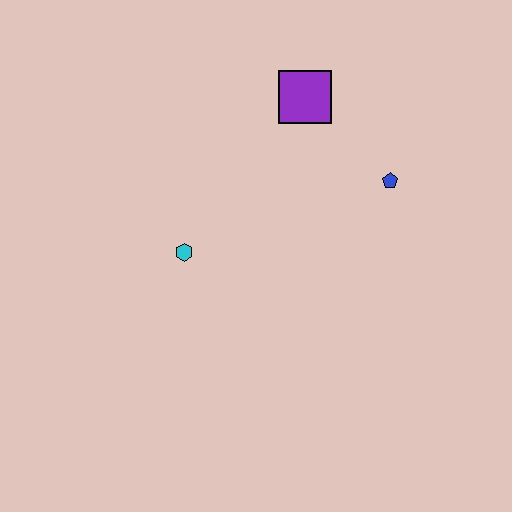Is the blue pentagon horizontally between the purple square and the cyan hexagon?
No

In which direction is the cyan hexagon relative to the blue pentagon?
The cyan hexagon is to the left of the blue pentagon.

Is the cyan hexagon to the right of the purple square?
No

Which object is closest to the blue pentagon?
The purple square is closest to the blue pentagon.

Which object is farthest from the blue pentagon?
The cyan hexagon is farthest from the blue pentagon.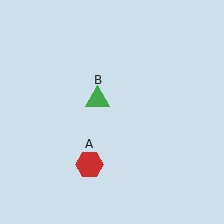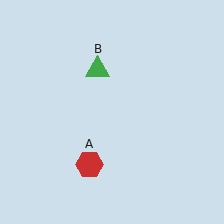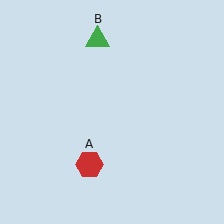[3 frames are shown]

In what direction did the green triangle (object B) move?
The green triangle (object B) moved up.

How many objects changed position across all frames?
1 object changed position: green triangle (object B).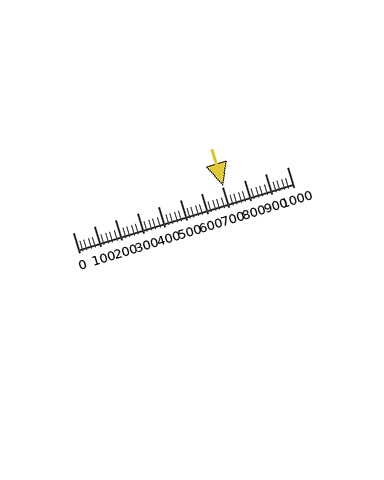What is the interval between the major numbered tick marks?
The major tick marks are spaced 100 units apart.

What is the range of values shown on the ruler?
The ruler shows values from 0 to 1000.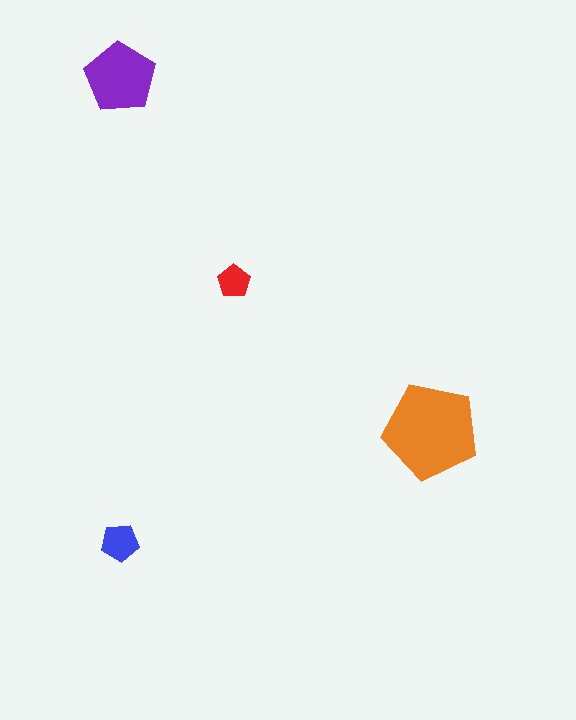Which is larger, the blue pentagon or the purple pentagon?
The purple one.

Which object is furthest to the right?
The orange pentagon is rightmost.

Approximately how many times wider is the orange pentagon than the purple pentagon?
About 1.5 times wider.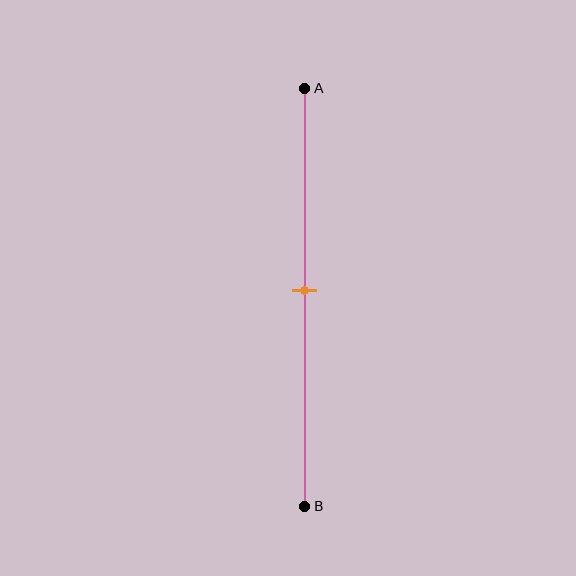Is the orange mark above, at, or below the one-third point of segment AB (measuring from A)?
The orange mark is below the one-third point of segment AB.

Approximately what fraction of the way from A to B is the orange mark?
The orange mark is approximately 50% of the way from A to B.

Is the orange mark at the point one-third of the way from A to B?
No, the mark is at about 50% from A, not at the 33% one-third point.